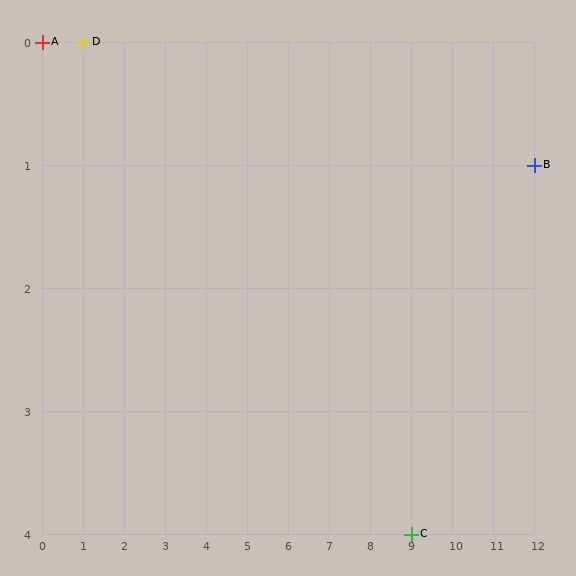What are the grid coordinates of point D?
Point D is at grid coordinates (1, 0).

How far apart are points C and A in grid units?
Points C and A are 9 columns and 4 rows apart (about 9.8 grid units diagonally).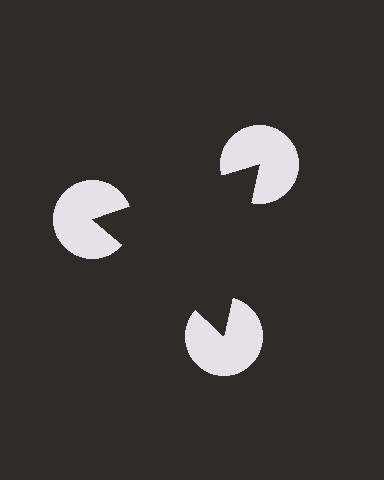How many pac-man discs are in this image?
There are 3 — one at each vertex of the illusory triangle.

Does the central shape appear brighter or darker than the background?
It typically appears slightly darker than the background, even though no actual brightness change is drawn.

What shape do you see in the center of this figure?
An illusory triangle — its edges are inferred from the aligned wedge cuts in the pac-man discs, not physically drawn.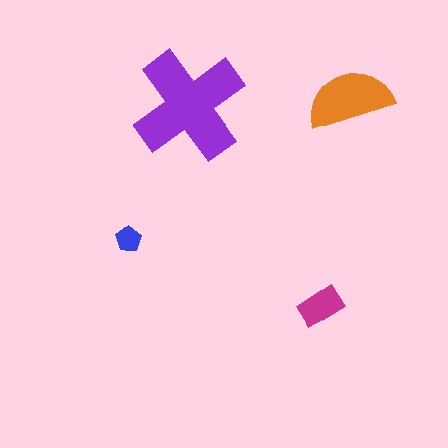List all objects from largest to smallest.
The purple cross, the orange semicircle, the magenta rectangle, the blue pentagon.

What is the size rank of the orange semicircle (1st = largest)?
2nd.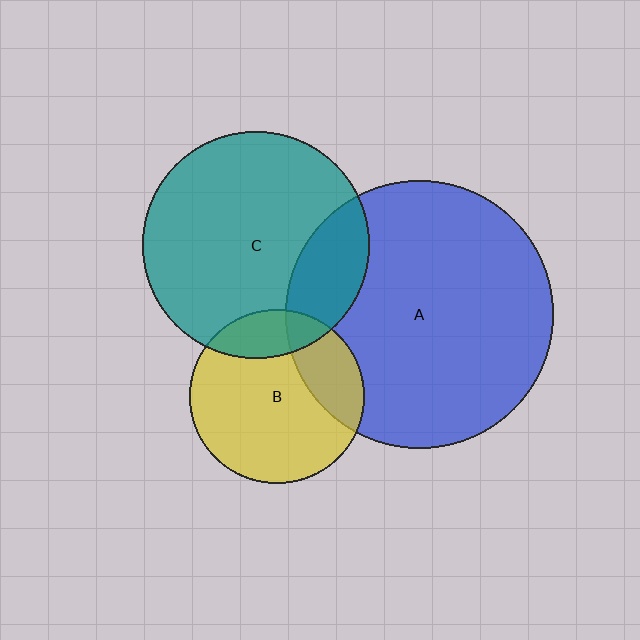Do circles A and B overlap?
Yes.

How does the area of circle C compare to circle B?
Approximately 1.7 times.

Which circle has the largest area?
Circle A (blue).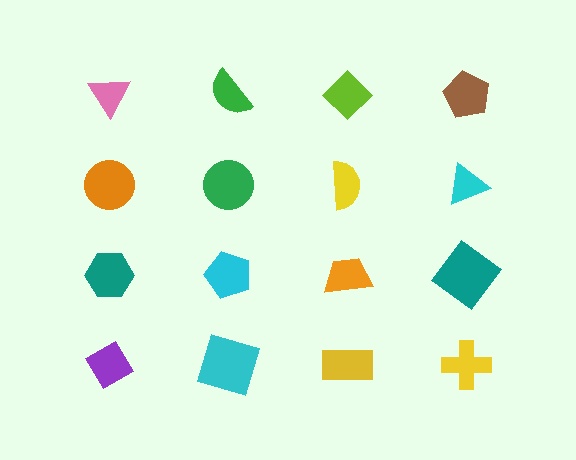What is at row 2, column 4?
A cyan triangle.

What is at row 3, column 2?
A cyan pentagon.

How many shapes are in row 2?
4 shapes.